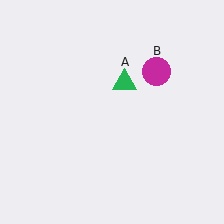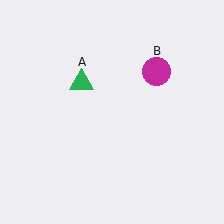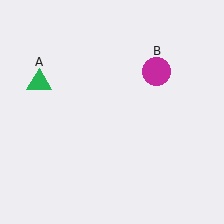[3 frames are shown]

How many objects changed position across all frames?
1 object changed position: green triangle (object A).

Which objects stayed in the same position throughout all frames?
Magenta circle (object B) remained stationary.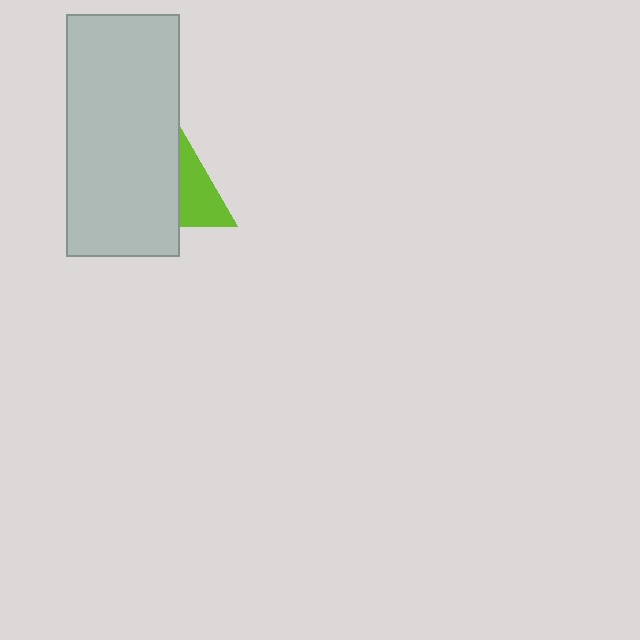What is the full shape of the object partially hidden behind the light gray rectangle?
The partially hidden object is a lime triangle.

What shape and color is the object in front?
The object in front is a light gray rectangle.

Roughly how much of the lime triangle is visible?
About half of it is visible (roughly 47%).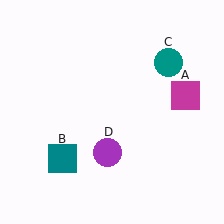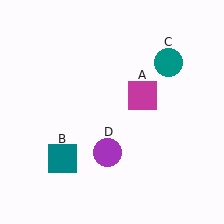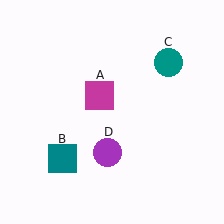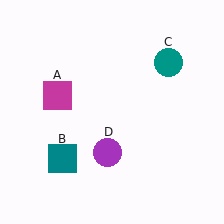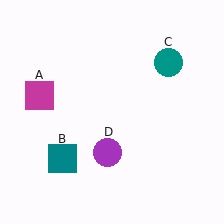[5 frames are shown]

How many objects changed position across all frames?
1 object changed position: magenta square (object A).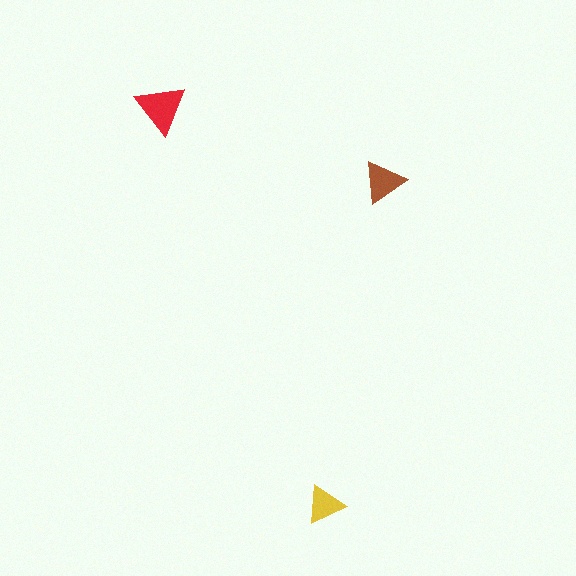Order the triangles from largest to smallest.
the red one, the brown one, the yellow one.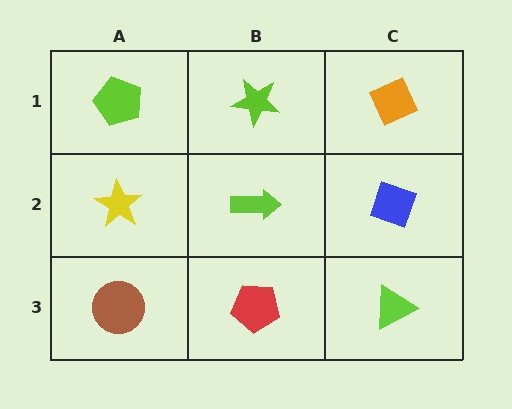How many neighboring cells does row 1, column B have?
3.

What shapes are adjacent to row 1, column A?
A yellow star (row 2, column A), a lime star (row 1, column B).